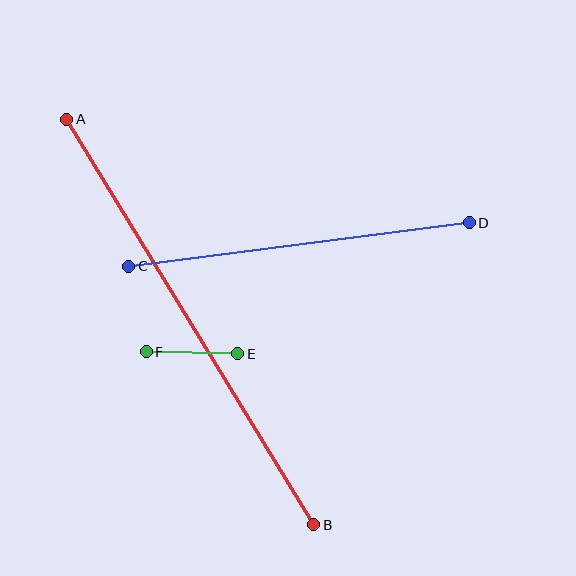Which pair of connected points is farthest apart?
Points A and B are farthest apart.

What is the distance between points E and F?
The distance is approximately 92 pixels.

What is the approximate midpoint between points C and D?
The midpoint is at approximately (299, 245) pixels.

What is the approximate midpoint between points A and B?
The midpoint is at approximately (190, 322) pixels.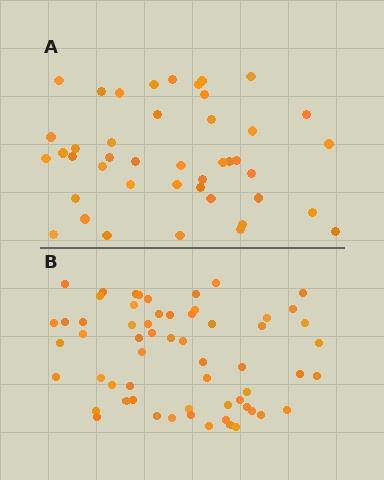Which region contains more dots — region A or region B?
Region B (the bottom region) has more dots.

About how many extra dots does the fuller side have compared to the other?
Region B has approximately 15 more dots than region A.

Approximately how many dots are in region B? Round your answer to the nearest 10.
About 60 dots.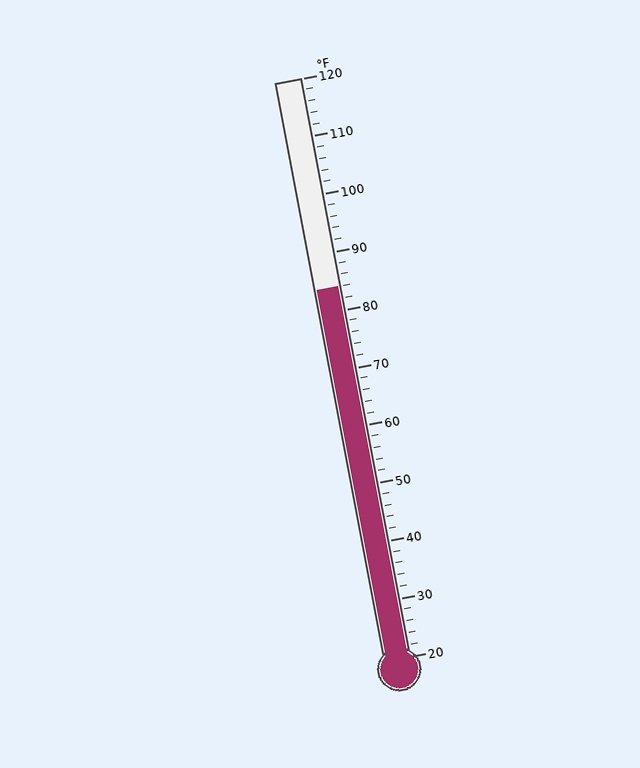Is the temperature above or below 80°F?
The temperature is above 80°F.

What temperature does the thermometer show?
The thermometer shows approximately 84°F.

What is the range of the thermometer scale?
The thermometer scale ranges from 20°F to 120°F.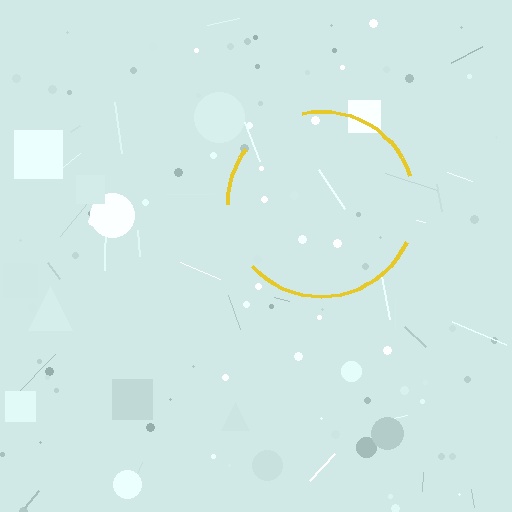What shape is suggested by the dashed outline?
The dashed outline suggests a circle.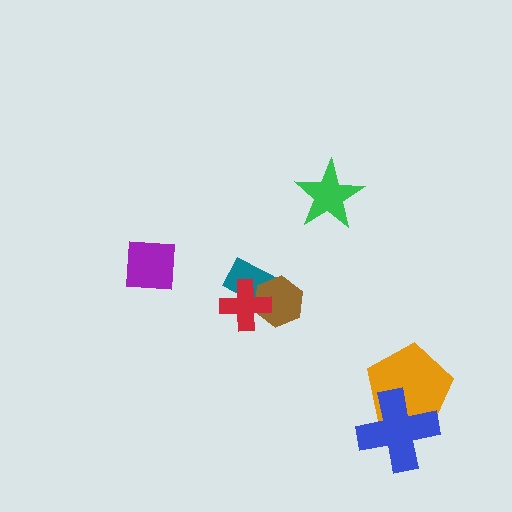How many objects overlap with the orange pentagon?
1 object overlaps with the orange pentagon.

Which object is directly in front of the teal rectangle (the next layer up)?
The brown hexagon is directly in front of the teal rectangle.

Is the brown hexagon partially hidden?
Yes, it is partially covered by another shape.